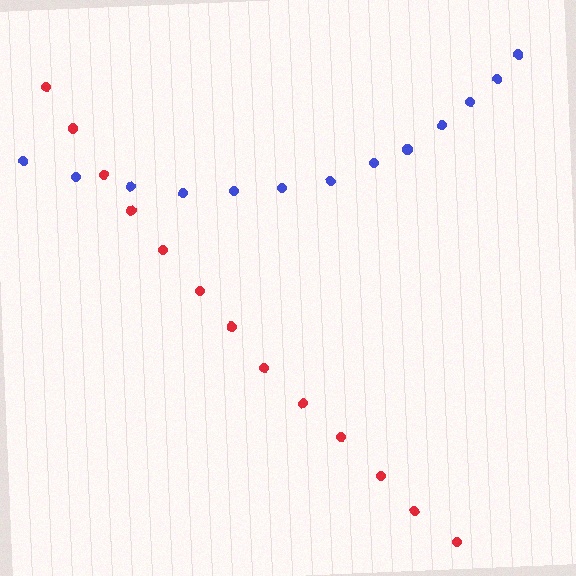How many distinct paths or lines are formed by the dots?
There are 2 distinct paths.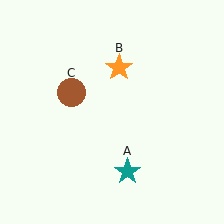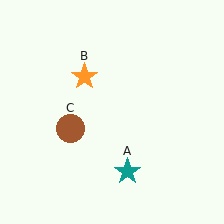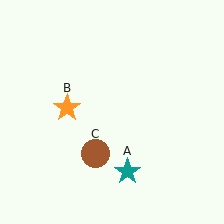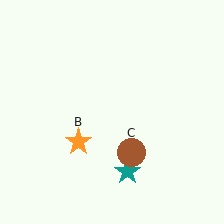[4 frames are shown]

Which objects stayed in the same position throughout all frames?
Teal star (object A) remained stationary.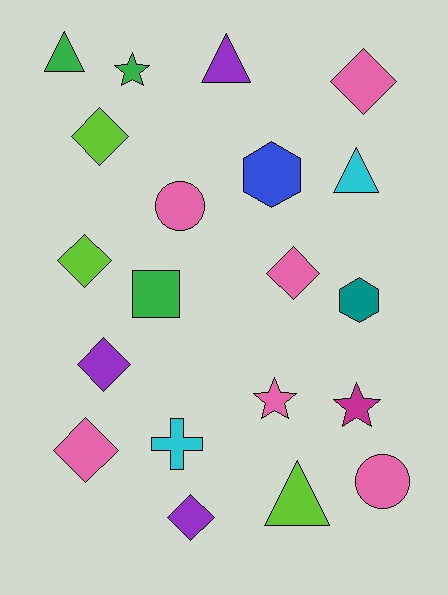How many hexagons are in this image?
There are 2 hexagons.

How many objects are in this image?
There are 20 objects.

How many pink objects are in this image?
There are 6 pink objects.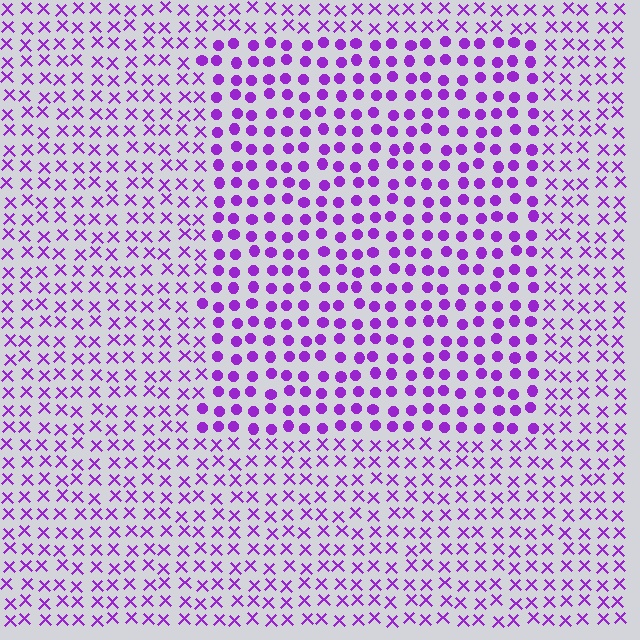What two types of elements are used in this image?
The image uses circles inside the rectangle region and X marks outside it.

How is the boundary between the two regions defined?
The boundary is defined by a change in element shape: circles inside vs. X marks outside. All elements share the same color and spacing.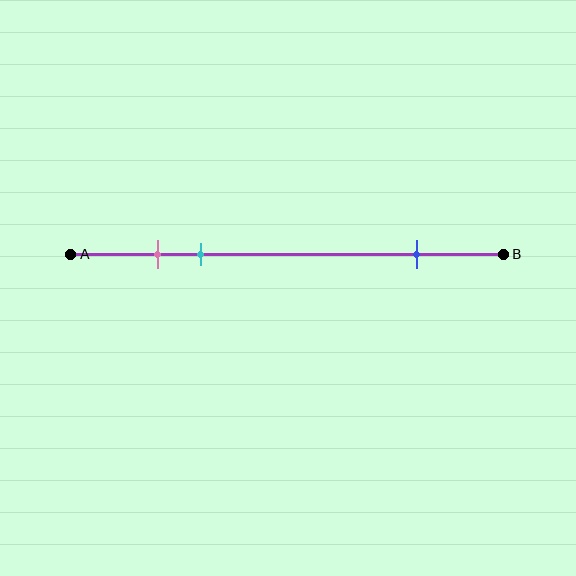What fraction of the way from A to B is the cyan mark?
The cyan mark is approximately 30% (0.3) of the way from A to B.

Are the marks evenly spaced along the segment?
No, the marks are not evenly spaced.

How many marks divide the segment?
There are 3 marks dividing the segment.